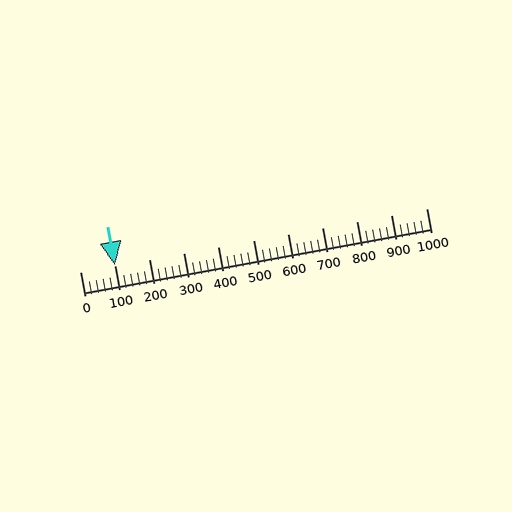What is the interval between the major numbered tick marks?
The major tick marks are spaced 100 units apart.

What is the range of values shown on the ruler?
The ruler shows values from 0 to 1000.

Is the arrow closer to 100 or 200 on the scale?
The arrow is closer to 100.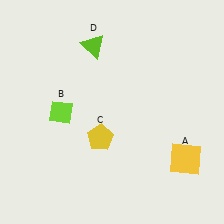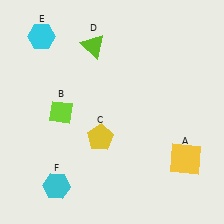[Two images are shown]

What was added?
A cyan hexagon (E), a cyan hexagon (F) were added in Image 2.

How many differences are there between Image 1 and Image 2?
There are 2 differences between the two images.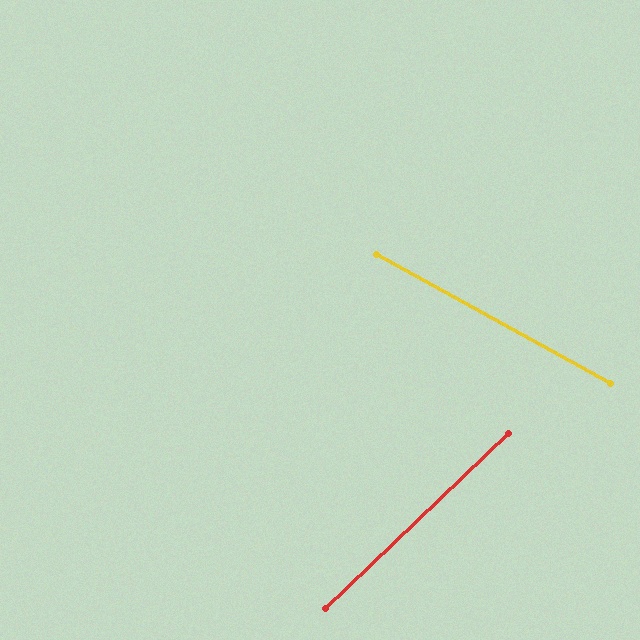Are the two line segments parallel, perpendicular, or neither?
Neither parallel nor perpendicular — they differ by about 73°.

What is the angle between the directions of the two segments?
Approximately 73 degrees.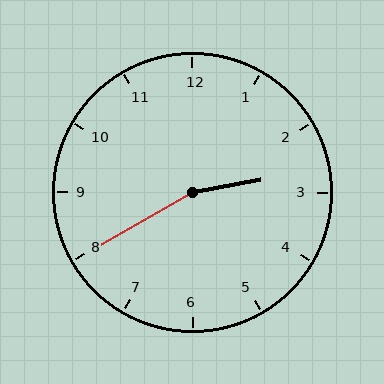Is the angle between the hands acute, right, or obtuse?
It is obtuse.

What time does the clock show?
2:40.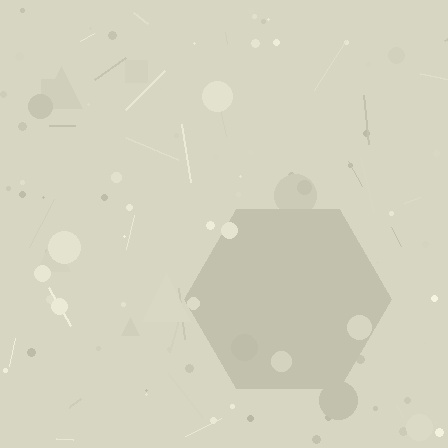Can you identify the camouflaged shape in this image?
The camouflaged shape is a hexagon.